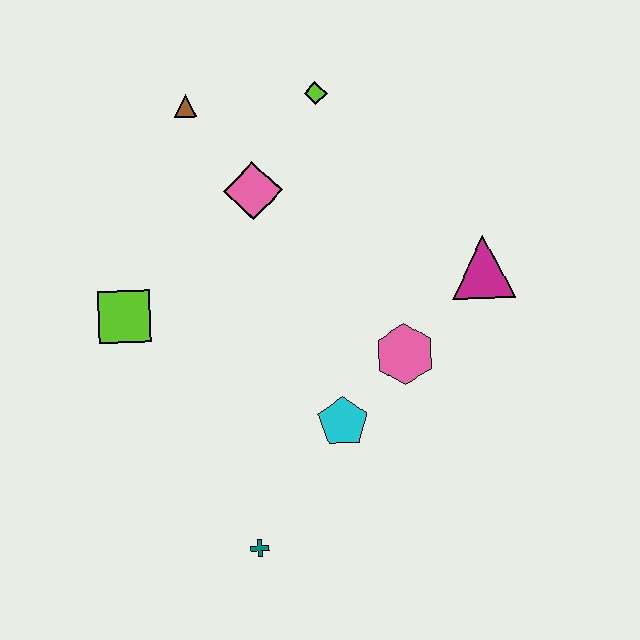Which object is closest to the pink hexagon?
The cyan pentagon is closest to the pink hexagon.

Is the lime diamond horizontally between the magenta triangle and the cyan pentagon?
No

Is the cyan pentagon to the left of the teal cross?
No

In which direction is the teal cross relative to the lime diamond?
The teal cross is below the lime diamond.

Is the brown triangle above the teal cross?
Yes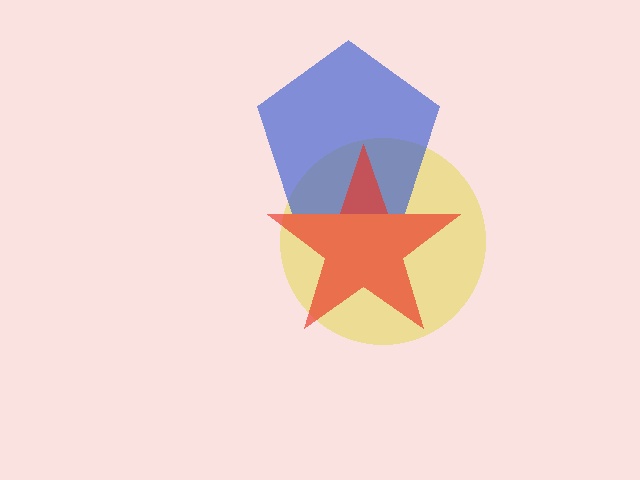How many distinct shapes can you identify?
There are 3 distinct shapes: a yellow circle, a blue pentagon, a red star.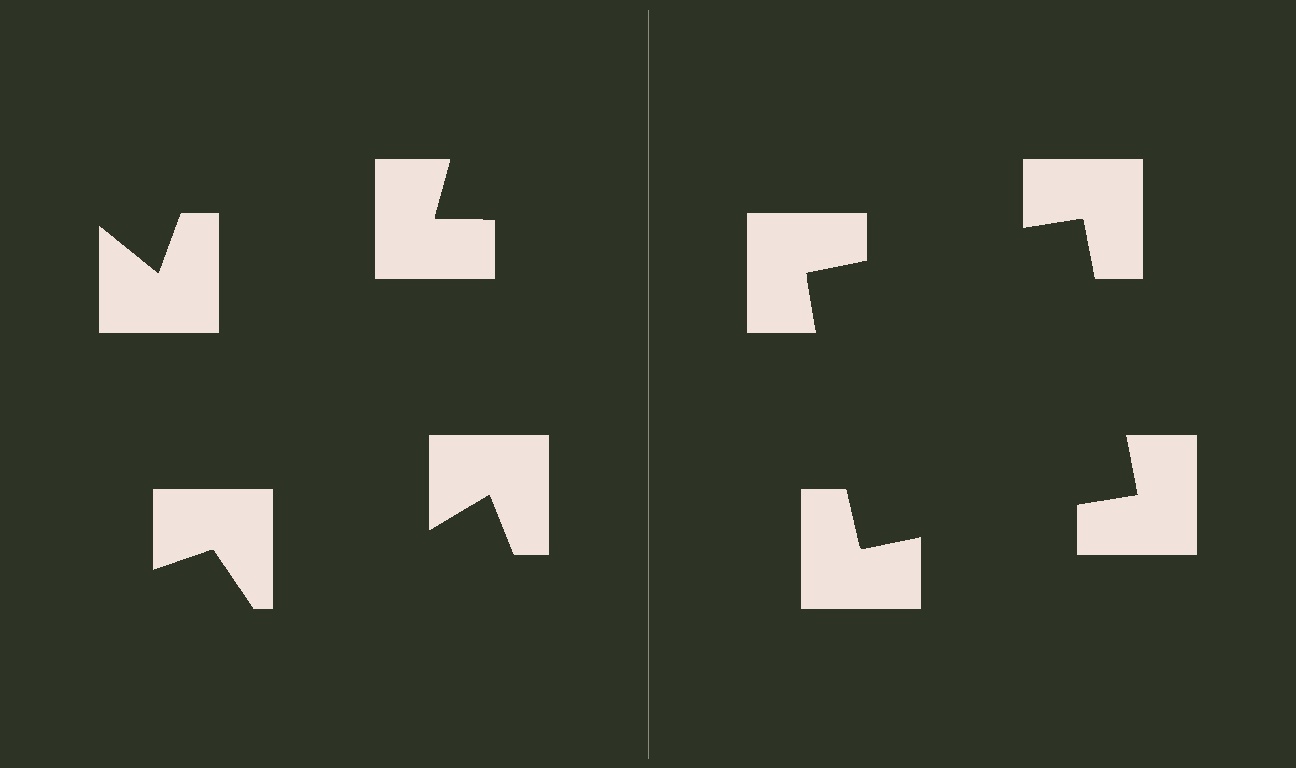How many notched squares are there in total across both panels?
8 — 4 on each side.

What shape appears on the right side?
An illusory square.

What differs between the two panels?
The notched squares are positioned identically on both sides; only the wedge orientations differ. On the right they align to a square; on the left they are misaligned.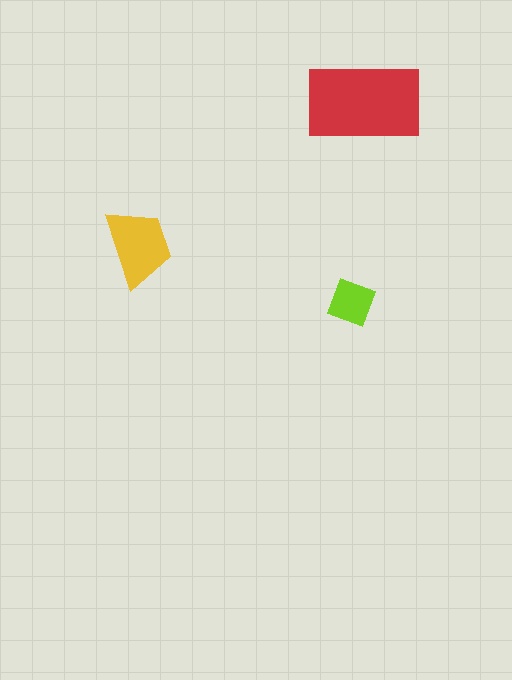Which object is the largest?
The red rectangle.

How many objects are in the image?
There are 3 objects in the image.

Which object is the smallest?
The lime square.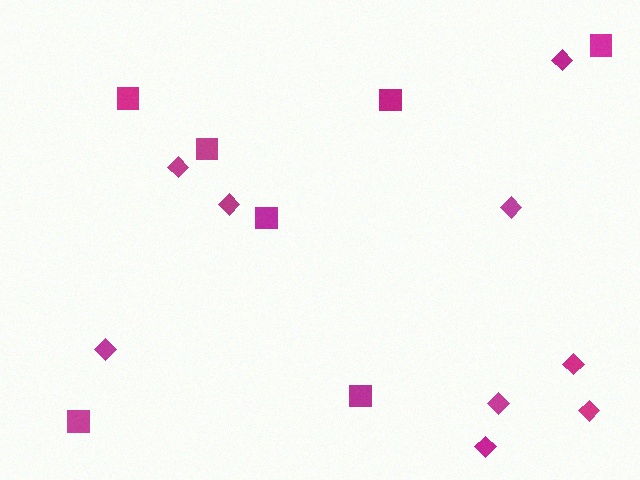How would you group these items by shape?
There are 2 groups: one group of squares (7) and one group of diamonds (9).